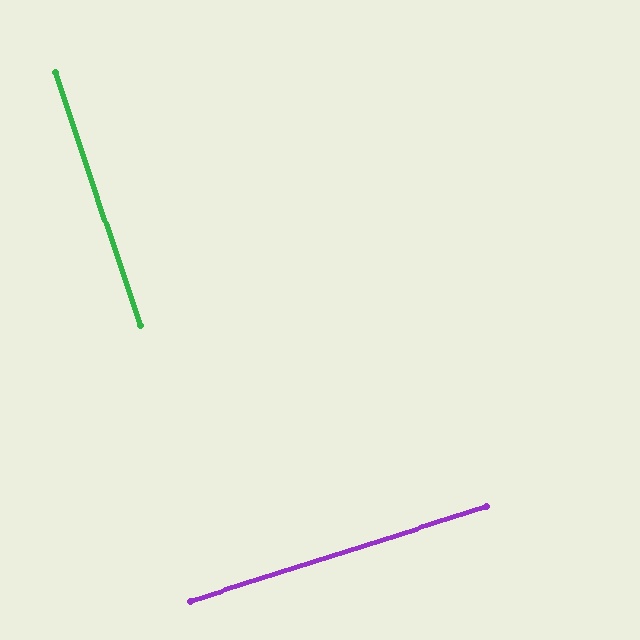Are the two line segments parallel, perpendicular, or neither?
Perpendicular — they meet at approximately 89°.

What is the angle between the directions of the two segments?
Approximately 89 degrees.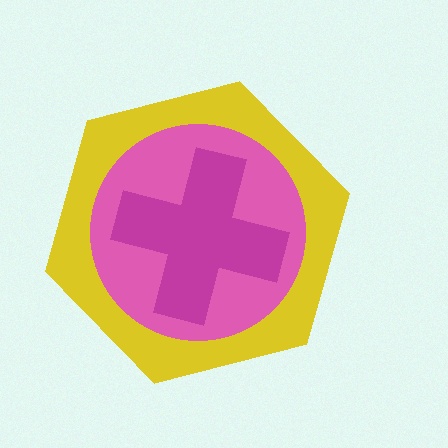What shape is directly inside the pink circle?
The magenta cross.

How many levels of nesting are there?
3.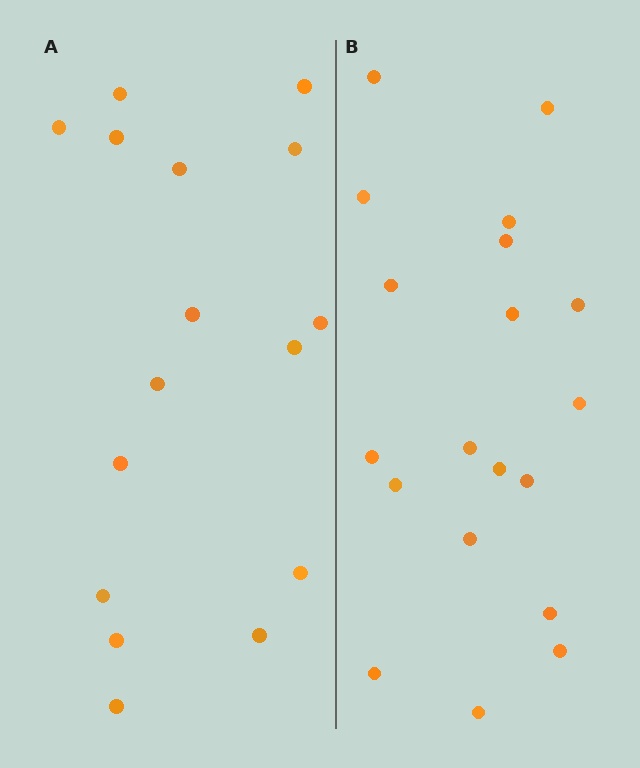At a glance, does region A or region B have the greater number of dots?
Region B (the right region) has more dots.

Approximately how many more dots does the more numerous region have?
Region B has just a few more — roughly 2 or 3 more dots than region A.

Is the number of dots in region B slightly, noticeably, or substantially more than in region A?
Region B has only slightly more — the two regions are fairly close. The ratio is roughly 1.2 to 1.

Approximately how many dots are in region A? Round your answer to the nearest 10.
About 20 dots. (The exact count is 16, which rounds to 20.)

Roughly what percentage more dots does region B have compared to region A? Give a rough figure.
About 20% more.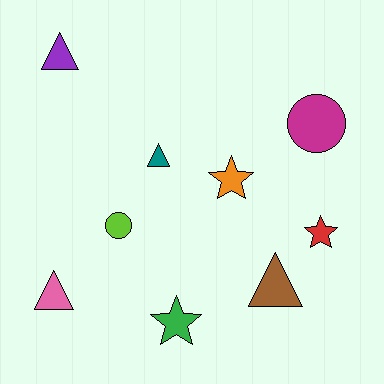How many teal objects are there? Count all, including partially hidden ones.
There is 1 teal object.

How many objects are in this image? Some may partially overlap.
There are 9 objects.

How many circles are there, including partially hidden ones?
There are 2 circles.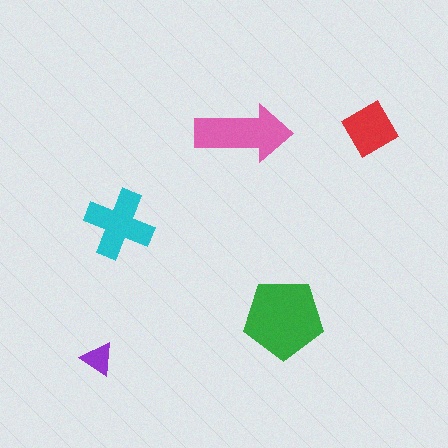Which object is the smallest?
The purple triangle.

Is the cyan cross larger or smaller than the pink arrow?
Smaller.